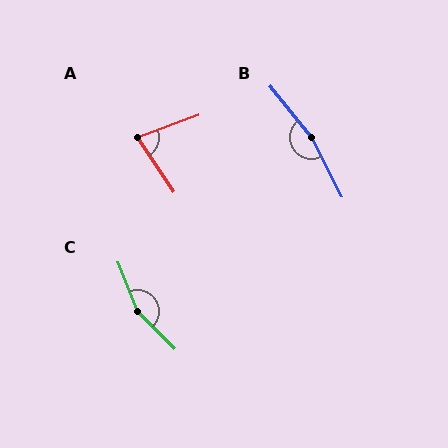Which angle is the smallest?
A, at approximately 77 degrees.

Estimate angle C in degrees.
Approximately 156 degrees.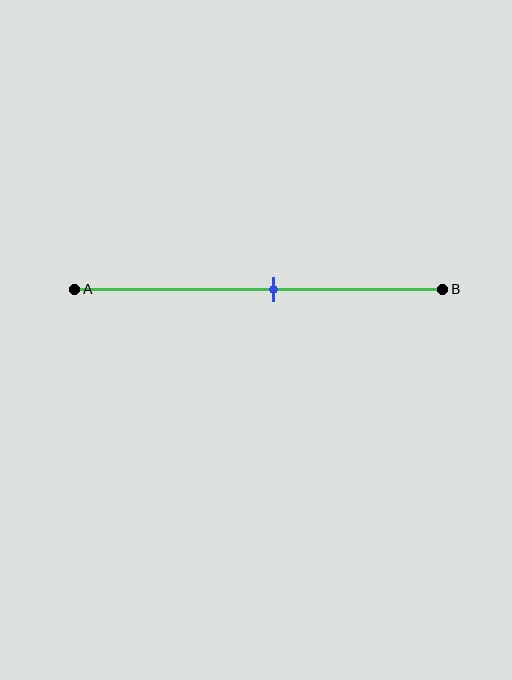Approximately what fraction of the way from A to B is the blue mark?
The blue mark is approximately 55% of the way from A to B.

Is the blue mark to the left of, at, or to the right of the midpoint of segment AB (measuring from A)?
The blue mark is to the right of the midpoint of segment AB.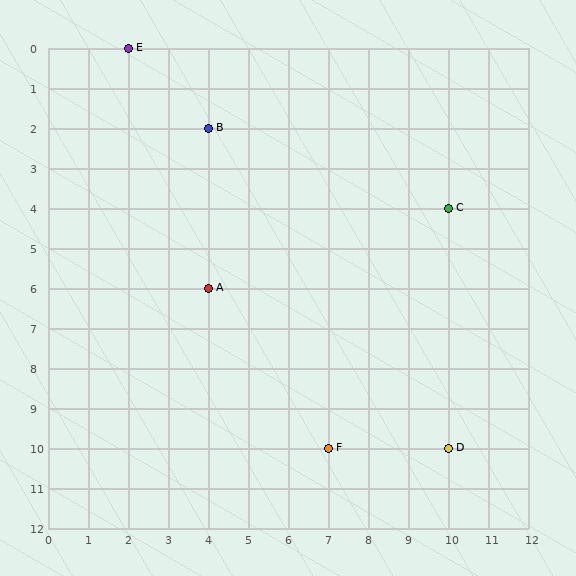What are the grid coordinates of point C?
Point C is at grid coordinates (10, 4).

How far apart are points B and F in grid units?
Points B and F are 3 columns and 8 rows apart (about 8.5 grid units diagonally).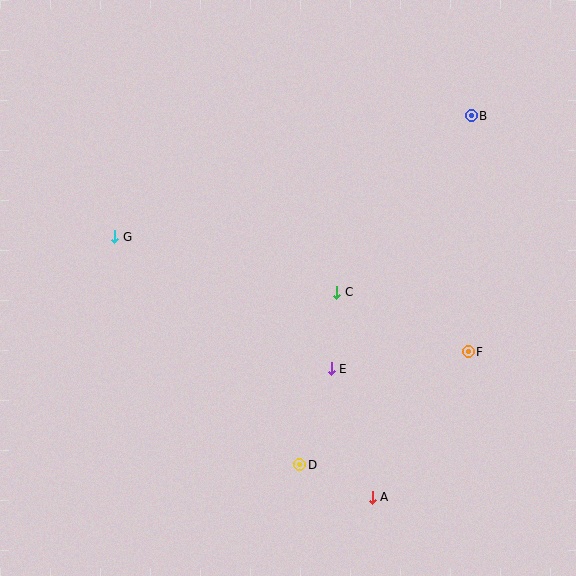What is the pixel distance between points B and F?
The distance between B and F is 236 pixels.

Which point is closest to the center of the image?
Point C at (337, 292) is closest to the center.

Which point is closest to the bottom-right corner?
Point A is closest to the bottom-right corner.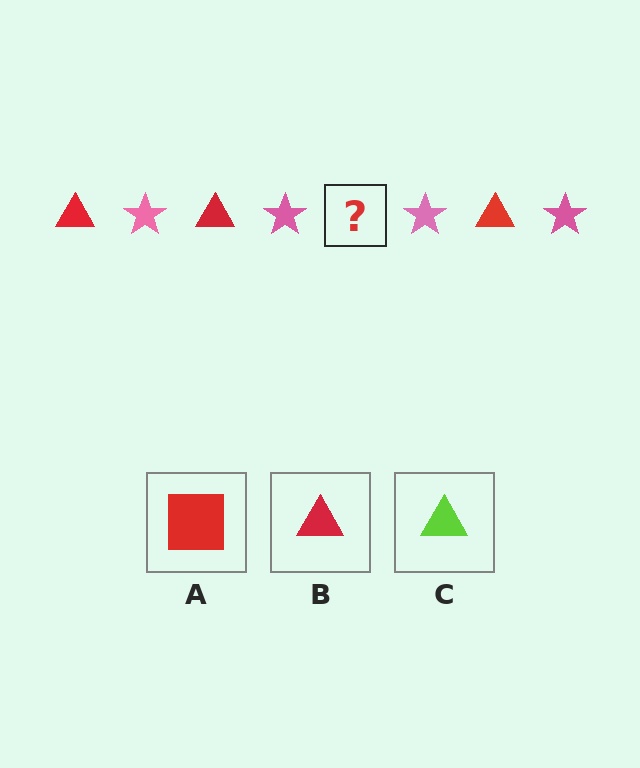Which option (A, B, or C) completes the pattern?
B.